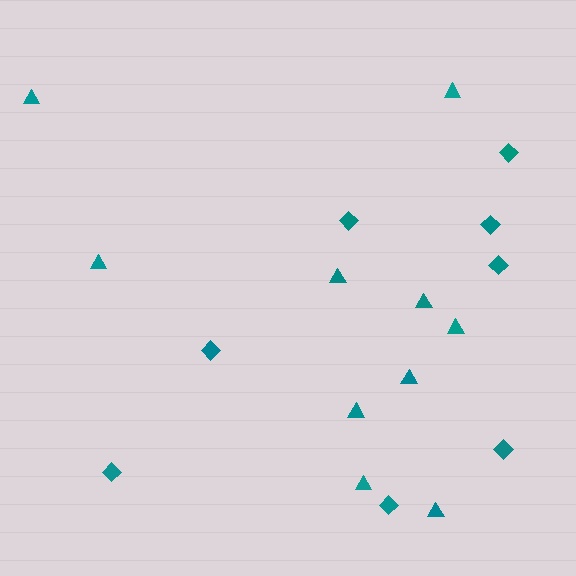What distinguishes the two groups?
There are 2 groups: one group of diamonds (8) and one group of triangles (10).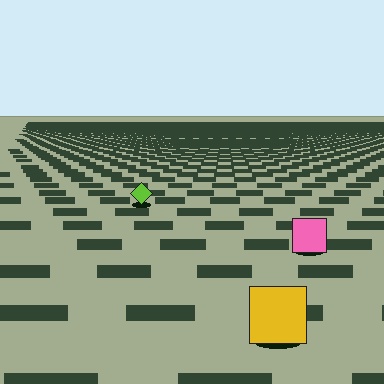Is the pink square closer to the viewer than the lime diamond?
Yes. The pink square is closer — you can tell from the texture gradient: the ground texture is coarser near it.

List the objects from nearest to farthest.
From nearest to farthest: the yellow square, the pink square, the lime diamond.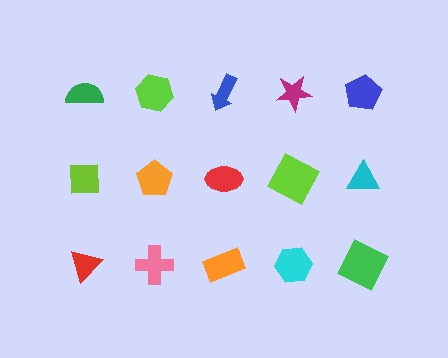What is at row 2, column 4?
A lime square.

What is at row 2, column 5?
A cyan triangle.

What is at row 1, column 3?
A blue arrow.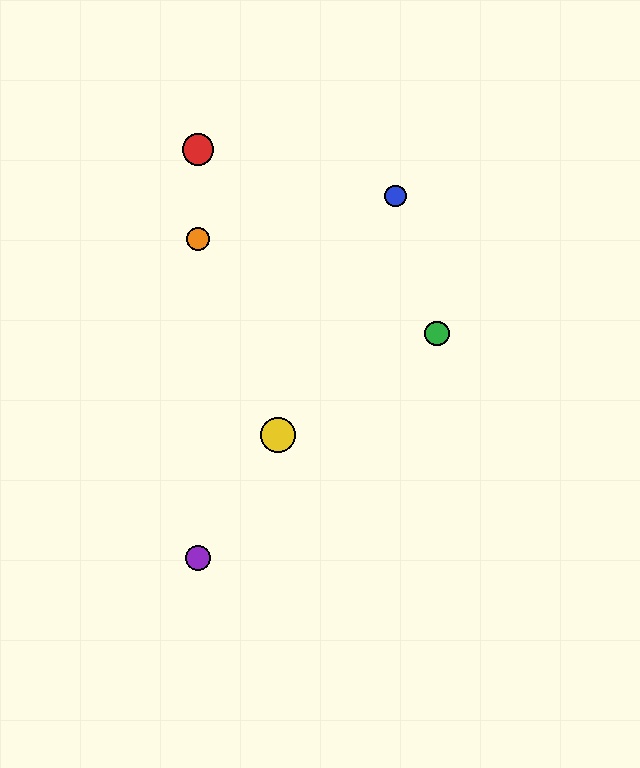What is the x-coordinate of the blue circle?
The blue circle is at x≈396.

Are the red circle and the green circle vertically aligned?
No, the red circle is at x≈198 and the green circle is at x≈437.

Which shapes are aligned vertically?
The red circle, the purple circle, the orange circle are aligned vertically.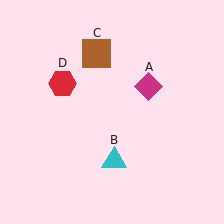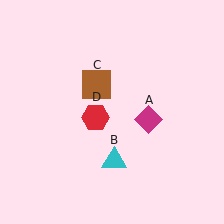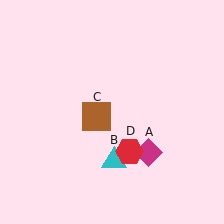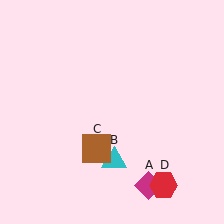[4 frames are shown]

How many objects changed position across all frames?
3 objects changed position: magenta diamond (object A), brown square (object C), red hexagon (object D).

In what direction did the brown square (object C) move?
The brown square (object C) moved down.